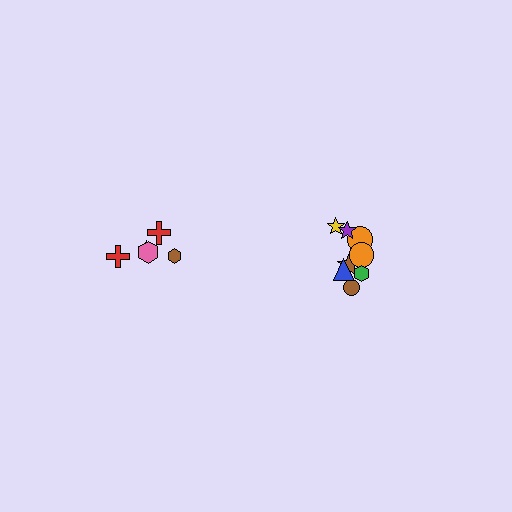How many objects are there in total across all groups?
There are 13 objects.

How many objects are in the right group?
There are 8 objects.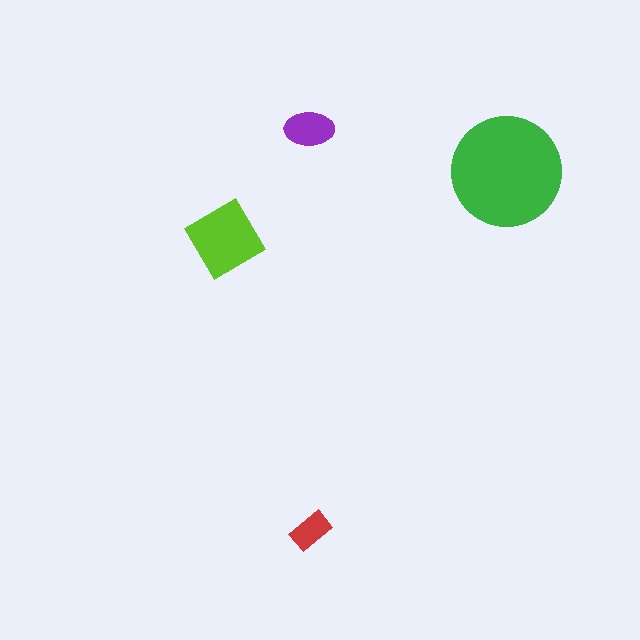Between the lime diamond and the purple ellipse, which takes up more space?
The lime diamond.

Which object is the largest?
The green circle.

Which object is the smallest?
The red rectangle.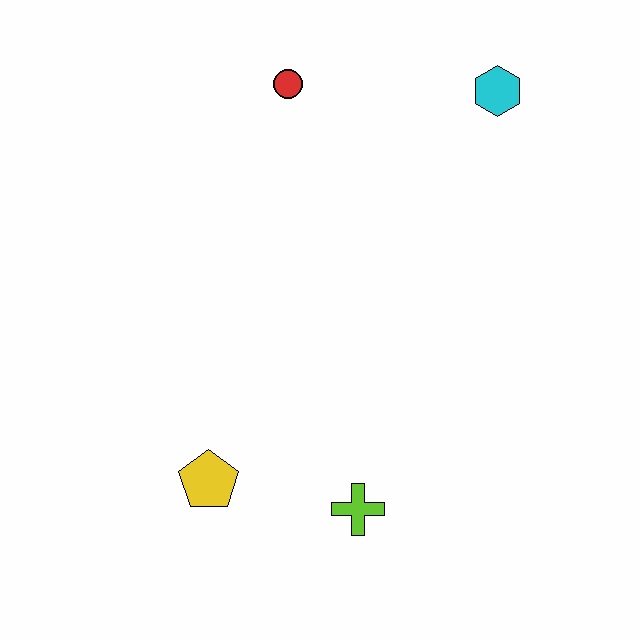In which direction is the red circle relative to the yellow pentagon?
The red circle is above the yellow pentagon.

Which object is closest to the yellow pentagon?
The lime cross is closest to the yellow pentagon.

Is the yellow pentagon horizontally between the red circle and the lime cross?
No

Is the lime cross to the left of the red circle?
No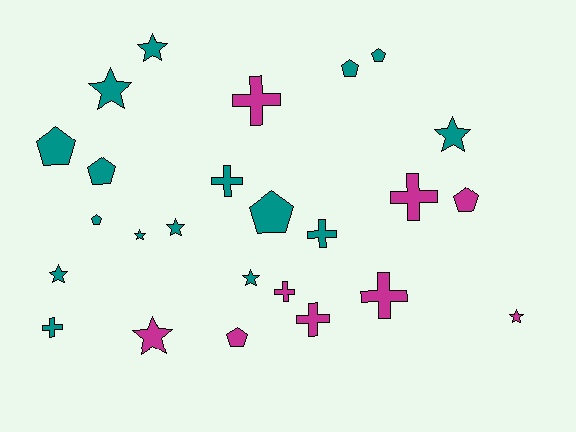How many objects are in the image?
There are 25 objects.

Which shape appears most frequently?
Star, with 9 objects.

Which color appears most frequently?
Teal, with 16 objects.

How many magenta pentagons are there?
There are 2 magenta pentagons.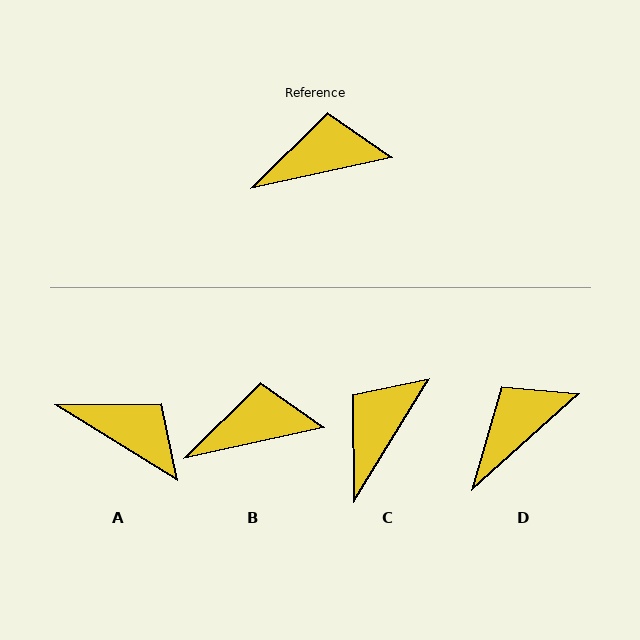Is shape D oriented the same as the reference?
No, it is off by about 30 degrees.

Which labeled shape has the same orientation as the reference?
B.